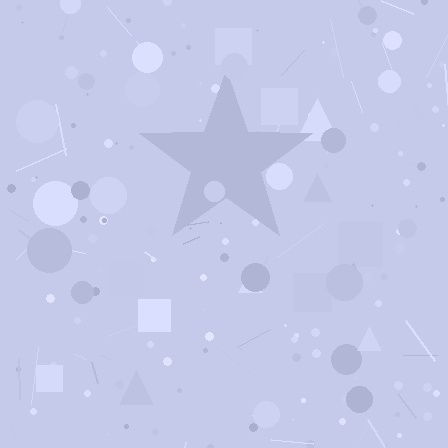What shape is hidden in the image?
A star is hidden in the image.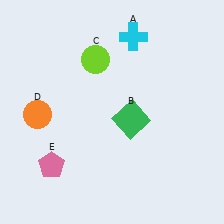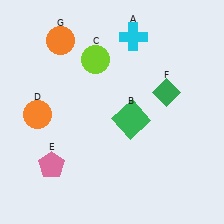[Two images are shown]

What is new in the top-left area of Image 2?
An orange circle (G) was added in the top-left area of Image 2.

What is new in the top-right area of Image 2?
A green diamond (F) was added in the top-right area of Image 2.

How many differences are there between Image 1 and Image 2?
There are 2 differences between the two images.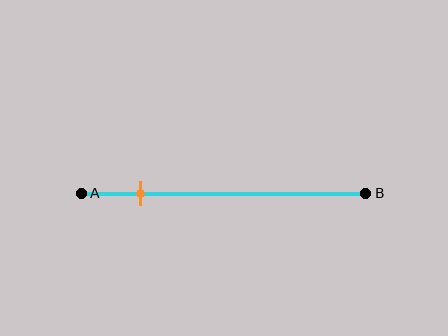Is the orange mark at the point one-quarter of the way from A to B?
No, the mark is at about 20% from A, not at the 25% one-quarter point.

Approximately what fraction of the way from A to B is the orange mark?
The orange mark is approximately 20% of the way from A to B.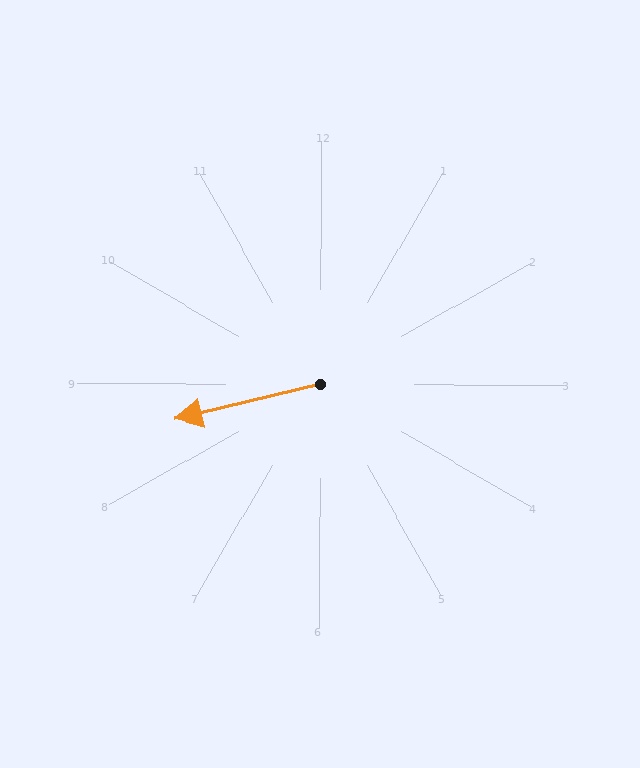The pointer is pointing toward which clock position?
Roughly 9 o'clock.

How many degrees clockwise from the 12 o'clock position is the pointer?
Approximately 256 degrees.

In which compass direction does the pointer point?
West.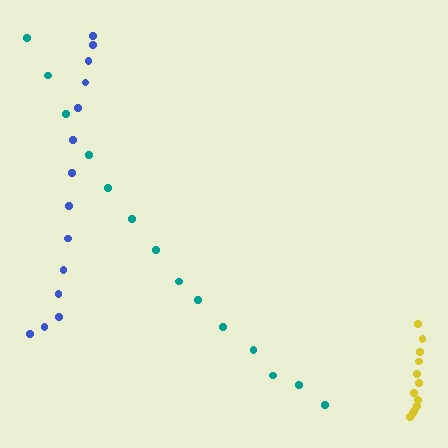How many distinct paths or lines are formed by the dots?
There are 3 distinct paths.